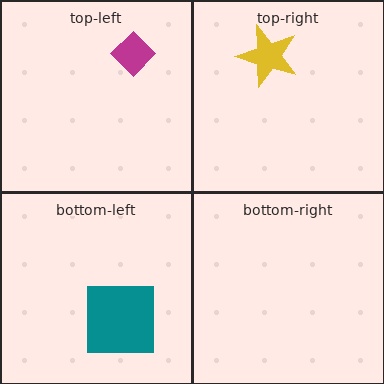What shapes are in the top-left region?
The magenta diamond.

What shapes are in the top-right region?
The yellow star.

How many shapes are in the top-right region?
1.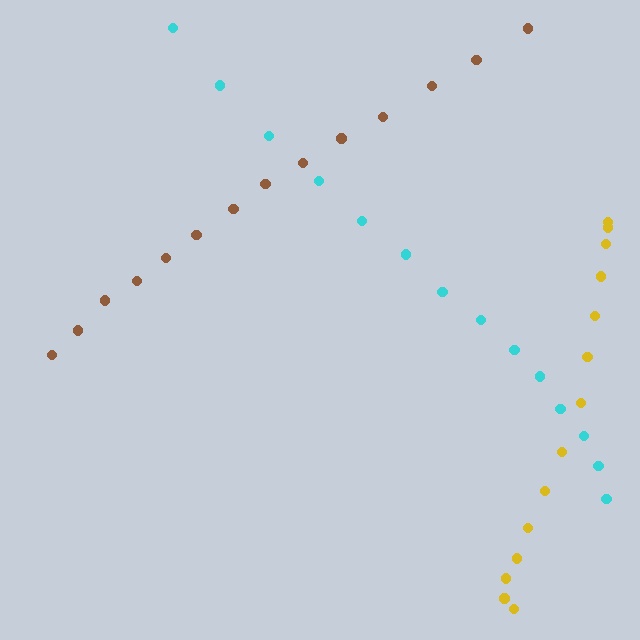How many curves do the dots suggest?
There are 3 distinct paths.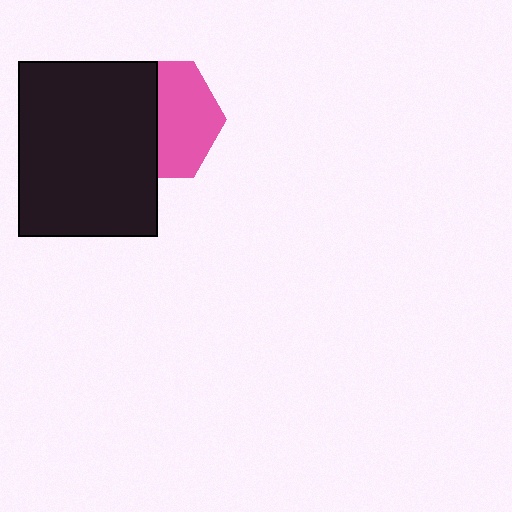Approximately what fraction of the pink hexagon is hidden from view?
Roughly 48% of the pink hexagon is hidden behind the black rectangle.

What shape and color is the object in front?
The object in front is a black rectangle.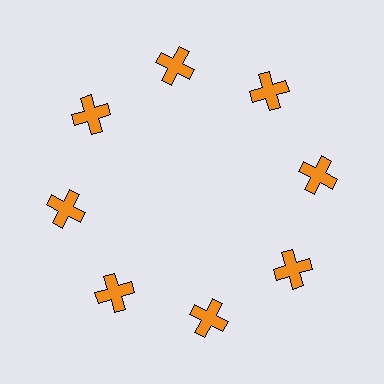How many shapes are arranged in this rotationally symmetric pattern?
There are 8 shapes, arranged in 8 groups of 1.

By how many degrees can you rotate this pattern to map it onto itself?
The pattern maps onto itself every 45 degrees of rotation.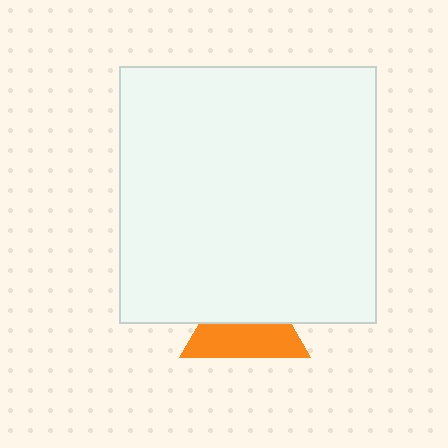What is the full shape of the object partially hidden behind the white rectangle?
The partially hidden object is an orange triangle.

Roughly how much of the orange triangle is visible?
About half of it is visible (roughly 51%).